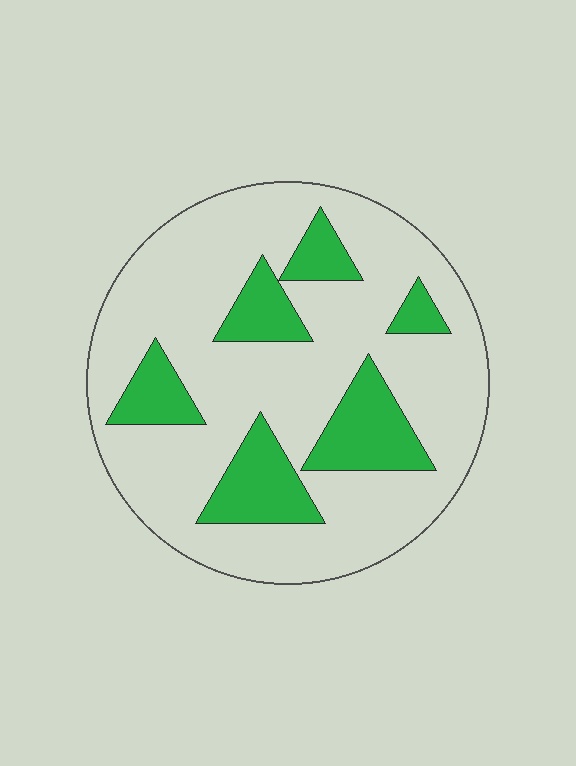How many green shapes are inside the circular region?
6.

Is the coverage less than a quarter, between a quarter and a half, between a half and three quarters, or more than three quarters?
Less than a quarter.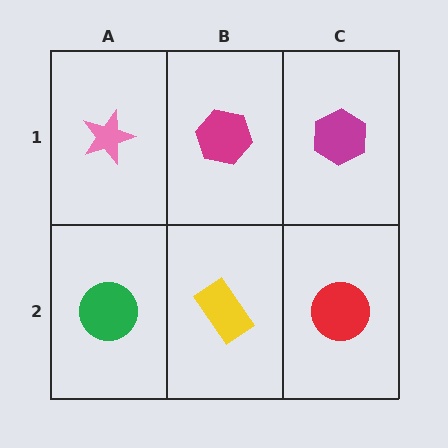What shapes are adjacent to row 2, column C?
A magenta hexagon (row 1, column C), a yellow rectangle (row 2, column B).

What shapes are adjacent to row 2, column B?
A magenta hexagon (row 1, column B), a green circle (row 2, column A), a red circle (row 2, column C).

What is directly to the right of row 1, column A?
A magenta hexagon.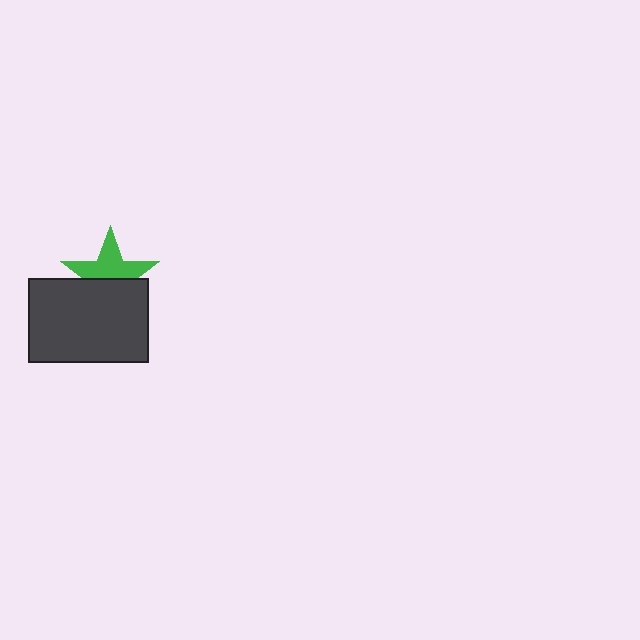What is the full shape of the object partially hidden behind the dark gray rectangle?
The partially hidden object is a green star.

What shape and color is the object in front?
The object in front is a dark gray rectangle.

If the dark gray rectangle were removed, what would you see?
You would see the complete green star.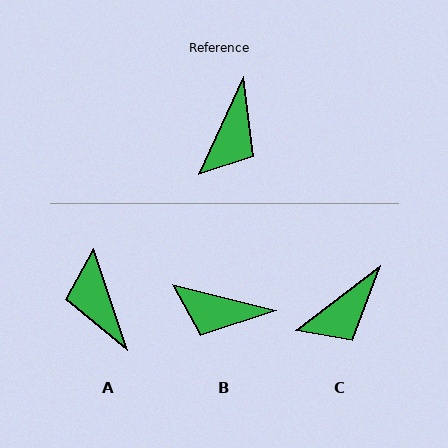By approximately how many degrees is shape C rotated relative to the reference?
Approximately 28 degrees clockwise.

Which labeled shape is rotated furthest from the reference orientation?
A, about 137 degrees away.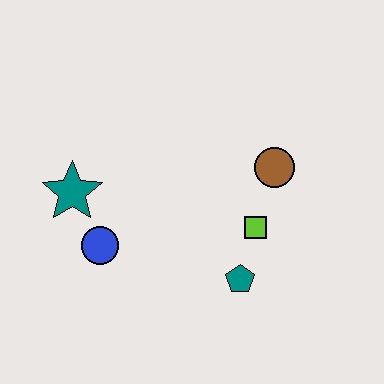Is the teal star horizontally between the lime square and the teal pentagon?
No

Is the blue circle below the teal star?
Yes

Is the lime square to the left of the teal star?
No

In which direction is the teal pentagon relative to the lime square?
The teal pentagon is below the lime square.